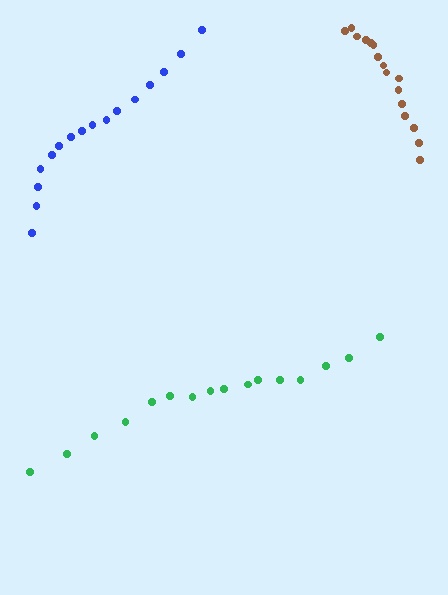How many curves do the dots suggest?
There are 3 distinct paths.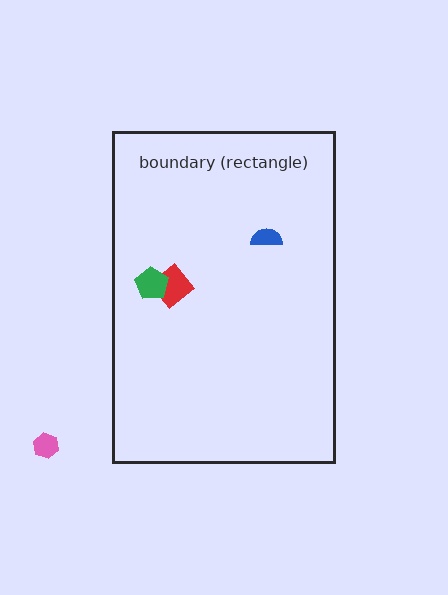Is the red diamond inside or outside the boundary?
Inside.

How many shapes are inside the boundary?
3 inside, 1 outside.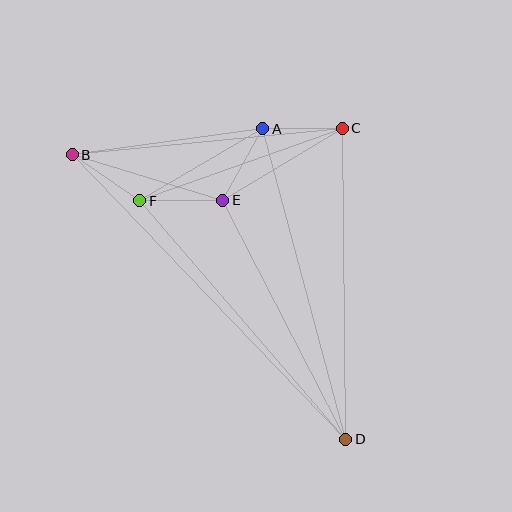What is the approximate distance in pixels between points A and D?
The distance between A and D is approximately 322 pixels.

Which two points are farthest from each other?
Points B and D are farthest from each other.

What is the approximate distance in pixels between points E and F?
The distance between E and F is approximately 83 pixels.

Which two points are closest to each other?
Points A and C are closest to each other.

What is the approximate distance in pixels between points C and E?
The distance between C and E is approximately 139 pixels.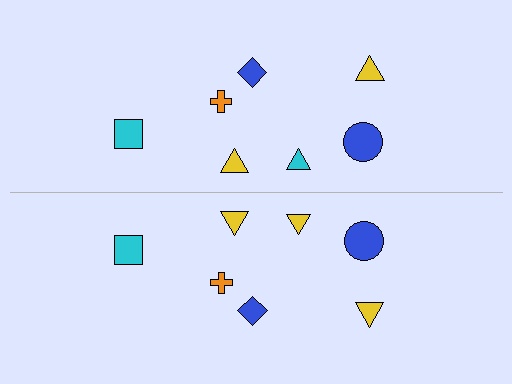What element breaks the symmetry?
The yellow triangle on the bottom side breaks the symmetry — its mirror counterpart is cyan.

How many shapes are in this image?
There are 14 shapes in this image.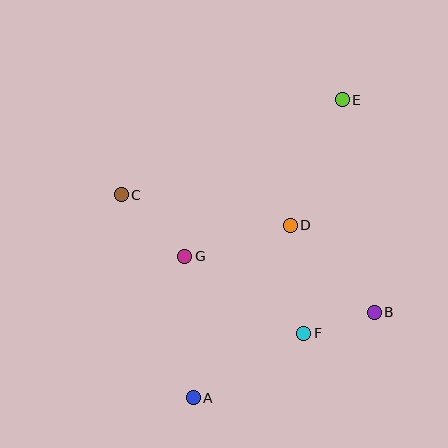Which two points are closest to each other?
Points B and F are closest to each other.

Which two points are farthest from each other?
Points A and E are farthest from each other.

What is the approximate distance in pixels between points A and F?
The distance between A and F is approximately 128 pixels.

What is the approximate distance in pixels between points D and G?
The distance between D and G is approximately 110 pixels.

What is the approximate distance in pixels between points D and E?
The distance between D and E is approximately 136 pixels.